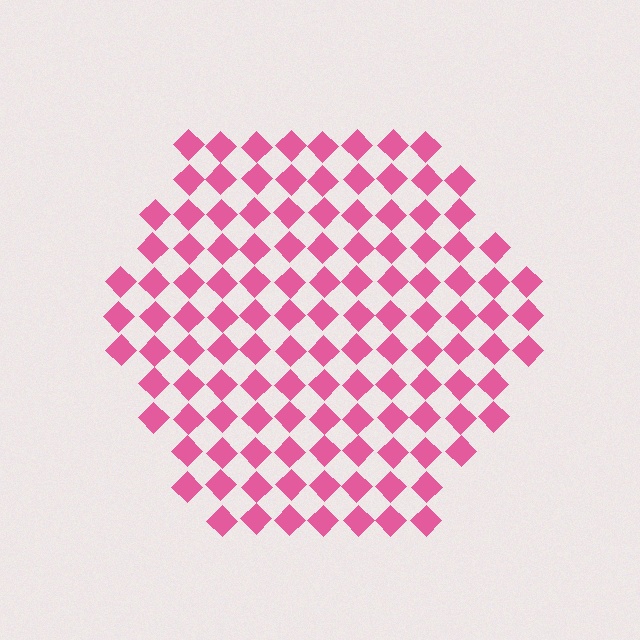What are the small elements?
The small elements are diamonds.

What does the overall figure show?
The overall figure shows a hexagon.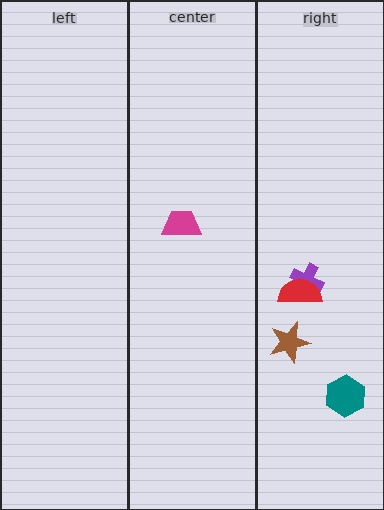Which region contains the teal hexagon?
The right region.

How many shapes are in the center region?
1.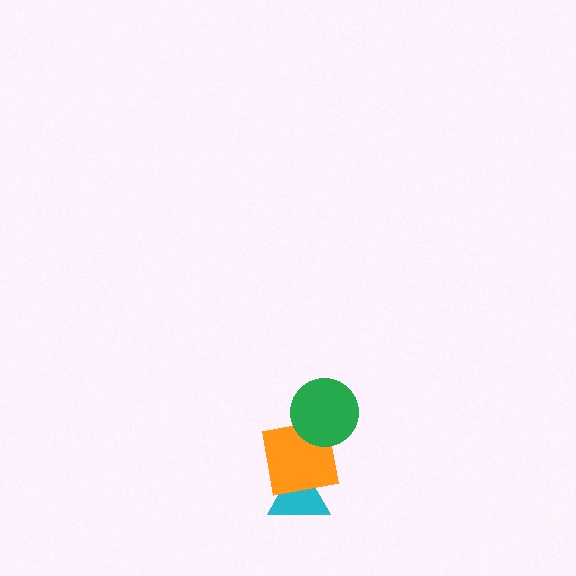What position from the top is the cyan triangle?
The cyan triangle is 3rd from the top.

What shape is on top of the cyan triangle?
The orange square is on top of the cyan triangle.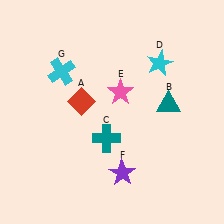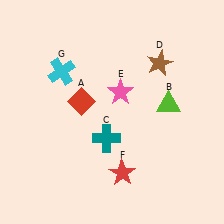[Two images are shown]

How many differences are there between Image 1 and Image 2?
There are 3 differences between the two images.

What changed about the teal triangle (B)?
In Image 1, B is teal. In Image 2, it changed to lime.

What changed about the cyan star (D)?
In Image 1, D is cyan. In Image 2, it changed to brown.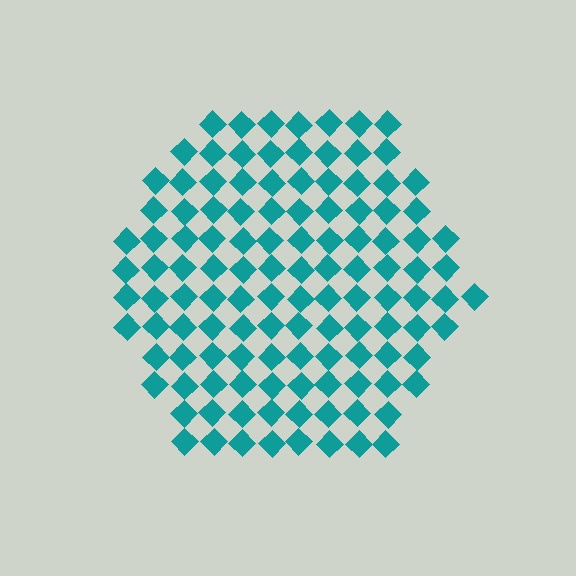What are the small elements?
The small elements are diamonds.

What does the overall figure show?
The overall figure shows a hexagon.